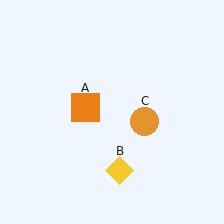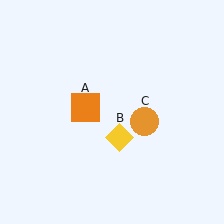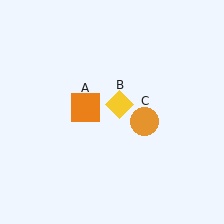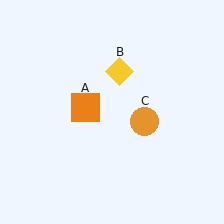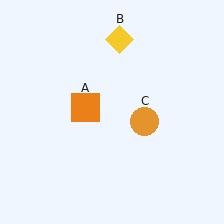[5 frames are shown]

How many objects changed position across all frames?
1 object changed position: yellow diamond (object B).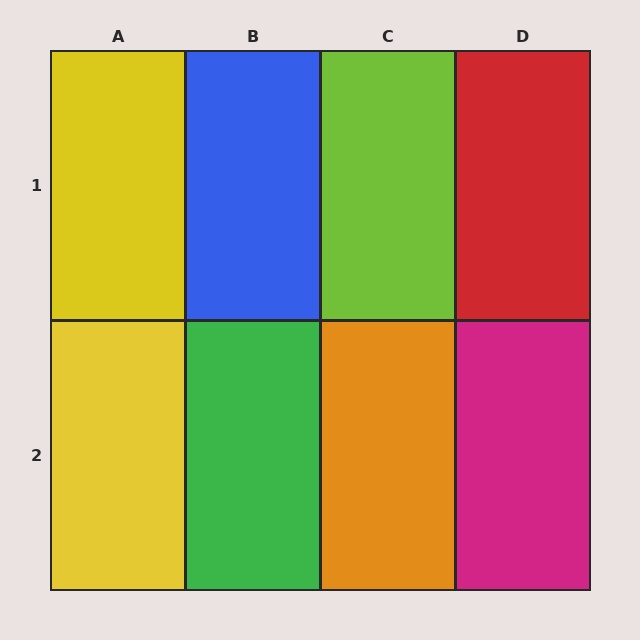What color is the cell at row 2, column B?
Green.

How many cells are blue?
1 cell is blue.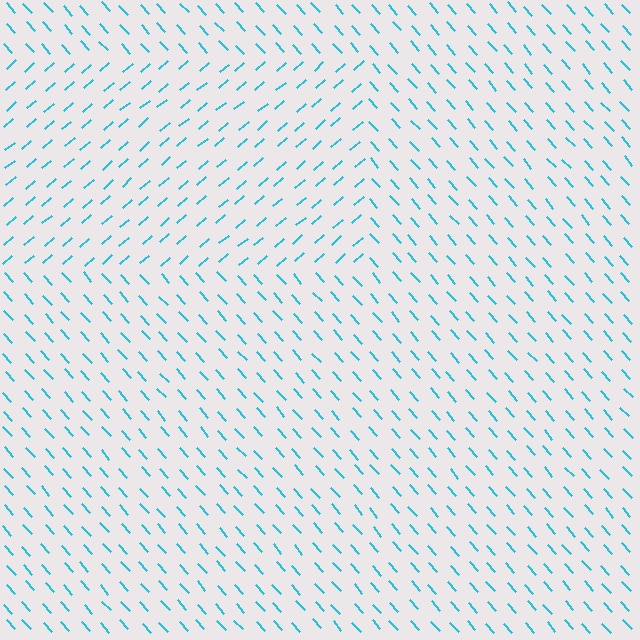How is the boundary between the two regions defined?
The boundary is defined purely by a change in line orientation (approximately 89 degrees difference). All lines are the same color and thickness.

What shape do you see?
I see a rectangle.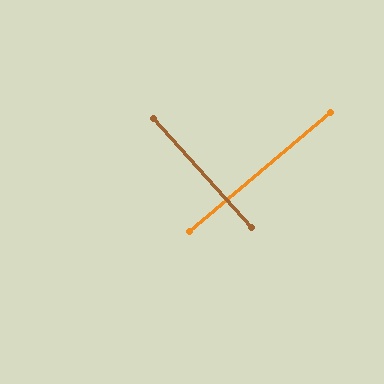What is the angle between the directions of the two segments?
Approximately 88 degrees.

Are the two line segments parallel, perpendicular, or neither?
Perpendicular — they meet at approximately 88°.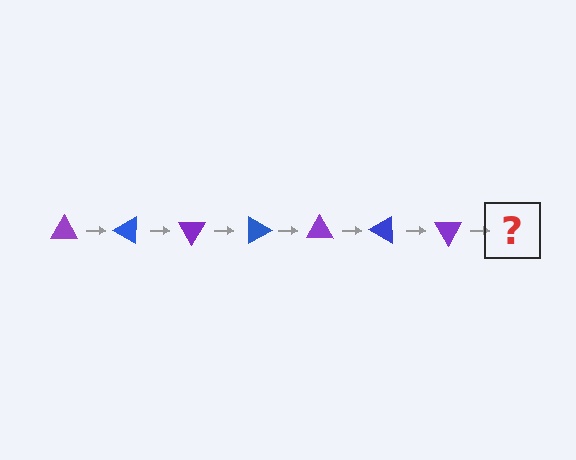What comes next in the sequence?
The next element should be a blue triangle, rotated 210 degrees from the start.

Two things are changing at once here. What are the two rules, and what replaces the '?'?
The two rules are that it rotates 30 degrees each step and the color cycles through purple and blue. The '?' should be a blue triangle, rotated 210 degrees from the start.